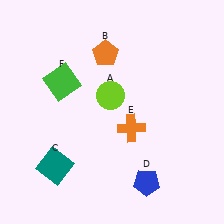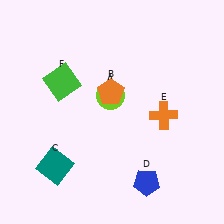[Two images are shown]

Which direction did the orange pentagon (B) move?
The orange pentagon (B) moved down.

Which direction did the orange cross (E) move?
The orange cross (E) moved right.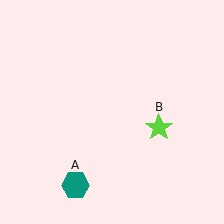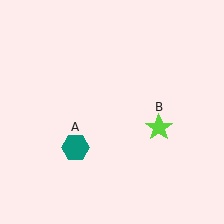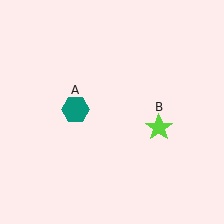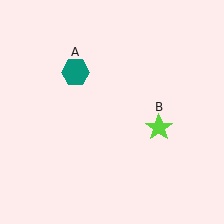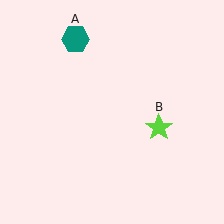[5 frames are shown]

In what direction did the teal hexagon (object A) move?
The teal hexagon (object A) moved up.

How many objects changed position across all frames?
1 object changed position: teal hexagon (object A).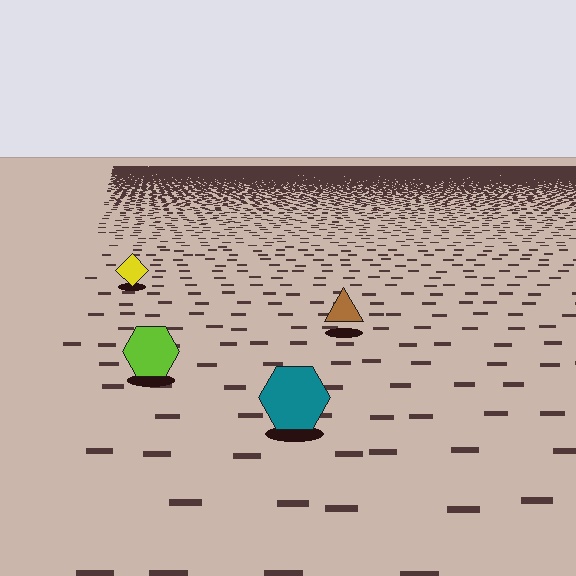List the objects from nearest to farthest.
From nearest to farthest: the teal hexagon, the lime hexagon, the brown triangle, the yellow diamond.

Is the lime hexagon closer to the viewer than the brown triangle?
Yes. The lime hexagon is closer — you can tell from the texture gradient: the ground texture is coarser near it.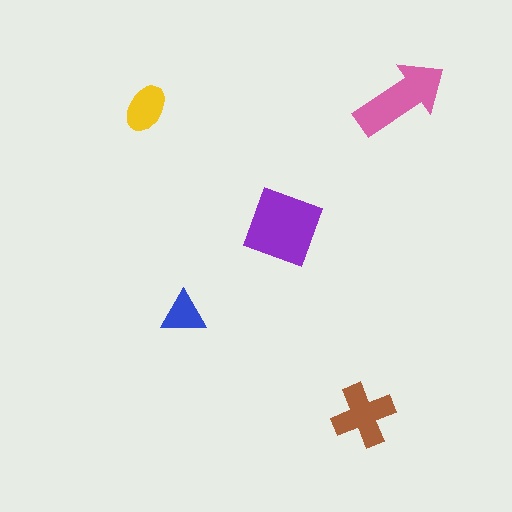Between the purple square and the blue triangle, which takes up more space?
The purple square.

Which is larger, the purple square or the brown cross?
The purple square.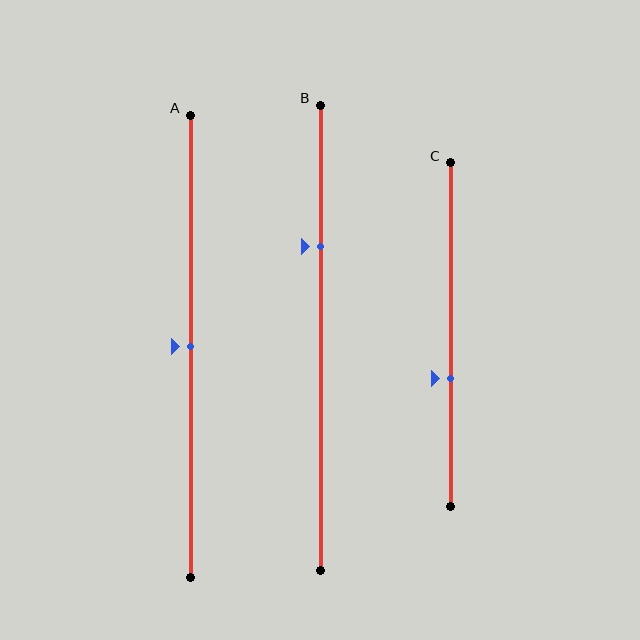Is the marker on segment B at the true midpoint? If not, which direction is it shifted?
No, the marker on segment B is shifted upward by about 20% of the segment length.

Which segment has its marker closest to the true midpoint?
Segment A has its marker closest to the true midpoint.